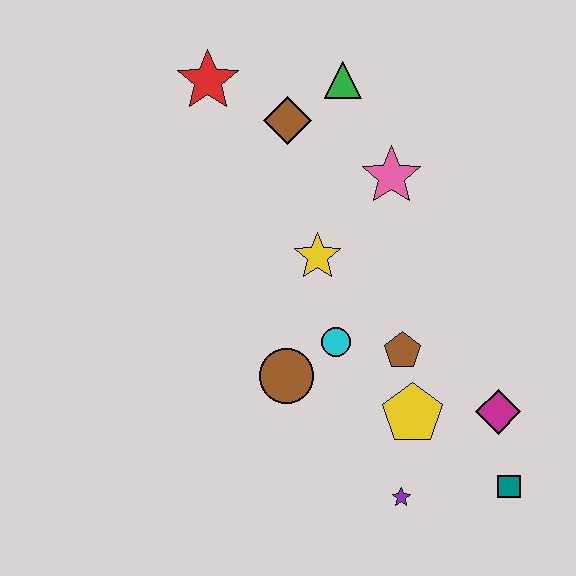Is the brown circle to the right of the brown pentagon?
No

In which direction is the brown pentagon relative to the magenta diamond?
The brown pentagon is to the left of the magenta diamond.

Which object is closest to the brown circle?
The cyan circle is closest to the brown circle.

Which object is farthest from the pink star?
The teal square is farthest from the pink star.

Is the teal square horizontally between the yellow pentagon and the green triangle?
No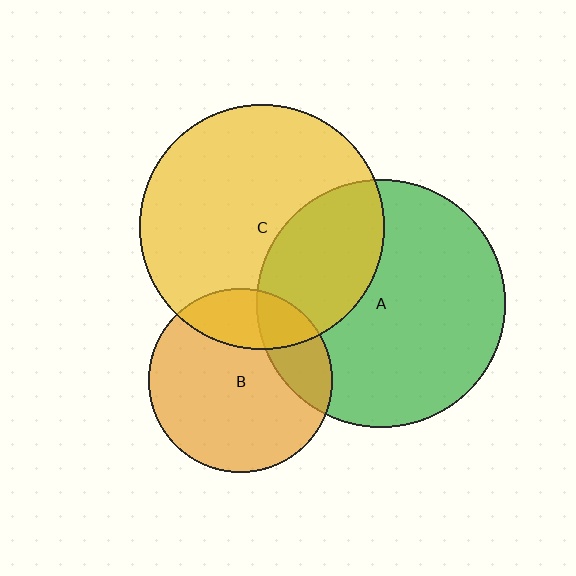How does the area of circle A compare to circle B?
Approximately 1.8 times.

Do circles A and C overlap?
Yes.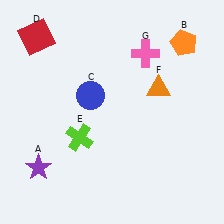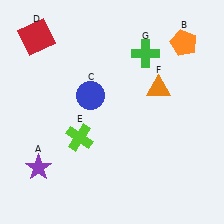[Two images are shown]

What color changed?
The cross (G) changed from pink in Image 1 to green in Image 2.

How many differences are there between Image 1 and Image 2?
There is 1 difference between the two images.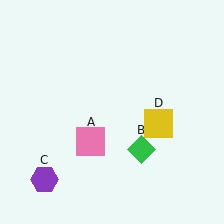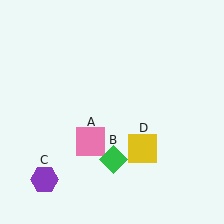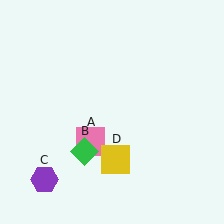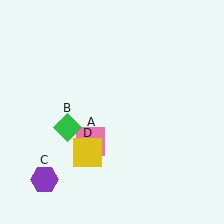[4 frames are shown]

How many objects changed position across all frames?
2 objects changed position: green diamond (object B), yellow square (object D).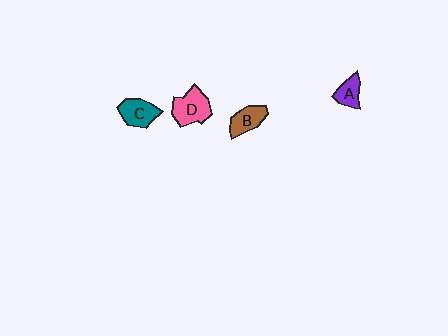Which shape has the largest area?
Shape D (pink).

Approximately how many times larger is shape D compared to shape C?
Approximately 1.2 times.